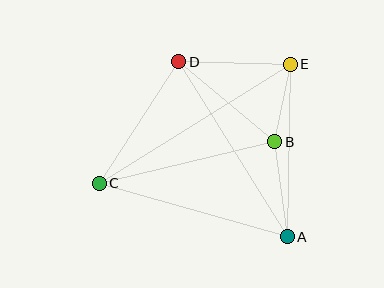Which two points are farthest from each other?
Points C and E are farthest from each other.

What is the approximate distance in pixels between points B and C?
The distance between B and C is approximately 180 pixels.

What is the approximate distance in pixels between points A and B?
The distance between A and B is approximately 96 pixels.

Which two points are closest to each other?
Points B and E are closest to each other.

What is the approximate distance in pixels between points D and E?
The distance between D and E is approximately 112 pixels.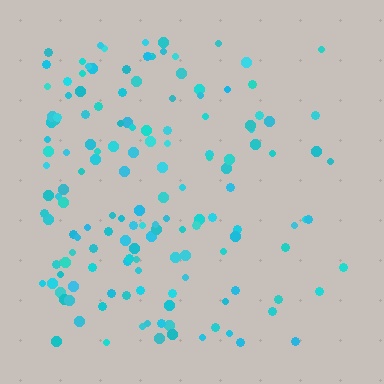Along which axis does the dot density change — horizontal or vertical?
Horizontal.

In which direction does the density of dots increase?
From right to left, with the left side densest.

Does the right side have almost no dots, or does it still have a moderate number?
Still a moderate number, just noticeably fewer than the left.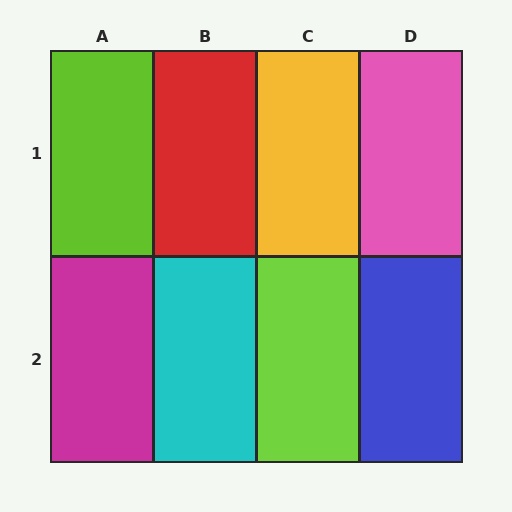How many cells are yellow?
1 cell is yellow.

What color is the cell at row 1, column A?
Lime.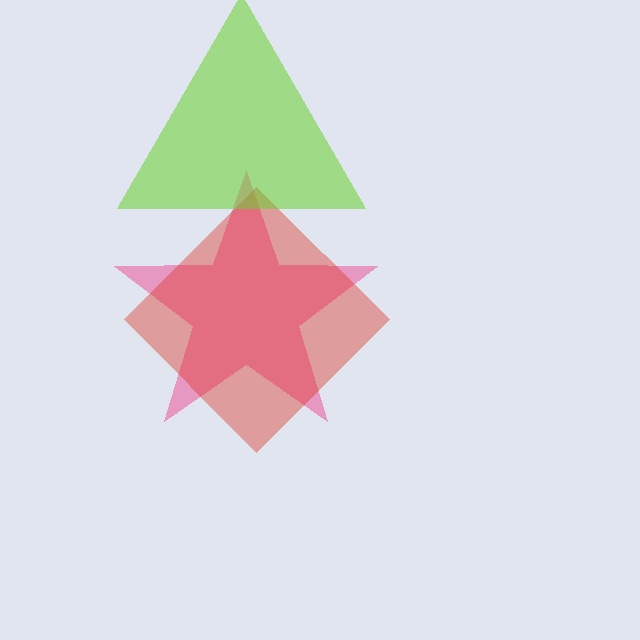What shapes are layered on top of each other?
The layered shapes are: a pink star, a red diamond, a lime triangle.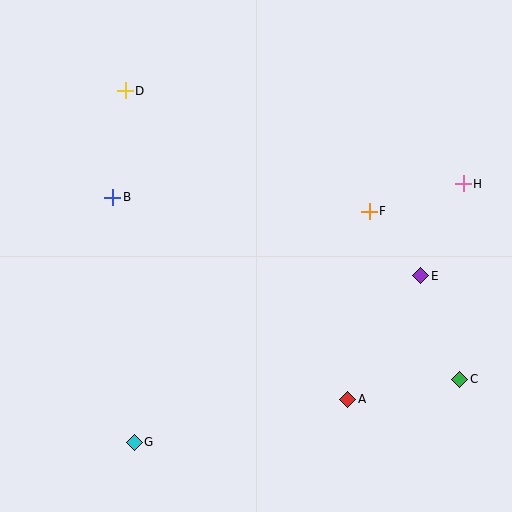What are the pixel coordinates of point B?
Point B is at (113, 197).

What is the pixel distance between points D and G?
The distance between D and G is 351 pixels.